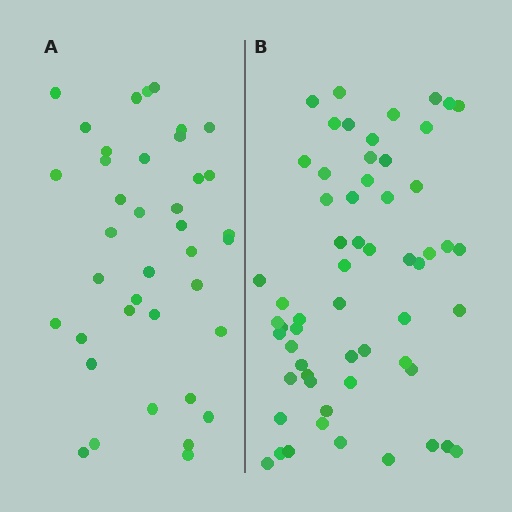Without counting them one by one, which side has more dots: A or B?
Region B (the right region) has more dots.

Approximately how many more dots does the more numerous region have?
Region B has approximately 20 more dots than region A.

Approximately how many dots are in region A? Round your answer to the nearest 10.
About 40 dots. (The exact count is 39, which rounds to 40.)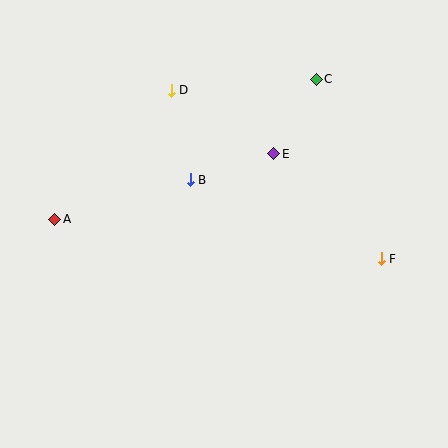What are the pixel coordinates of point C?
Point C is at (316, 79).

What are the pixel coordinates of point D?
Point D is at (171, 90).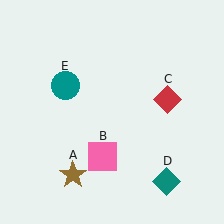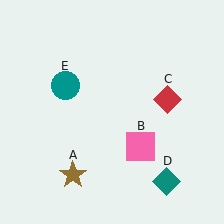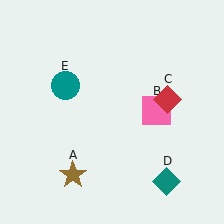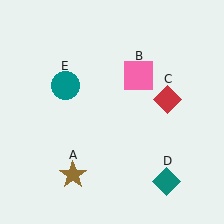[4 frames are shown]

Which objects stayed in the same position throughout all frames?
Brown star (object A) and red diamond (object C) and teal diamond (object D) and teal circle (object E) remained stationary.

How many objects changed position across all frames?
1 object changed position: pink square (object B).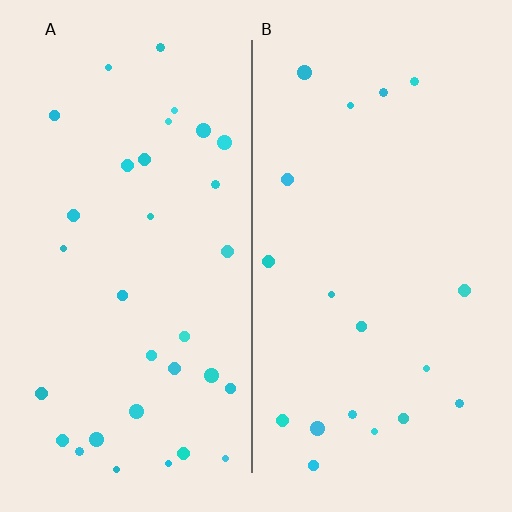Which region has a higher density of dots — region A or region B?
A (the left).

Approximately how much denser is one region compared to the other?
Approximately 1.8× — region A over region B.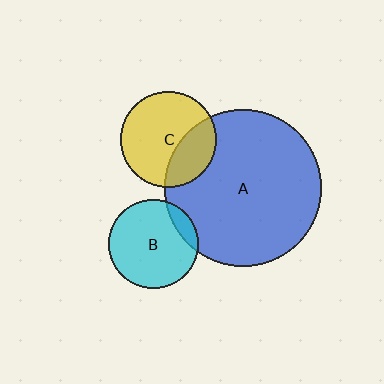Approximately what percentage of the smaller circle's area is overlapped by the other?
Approximately 30%.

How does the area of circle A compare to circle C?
Approximately 2.7 times.